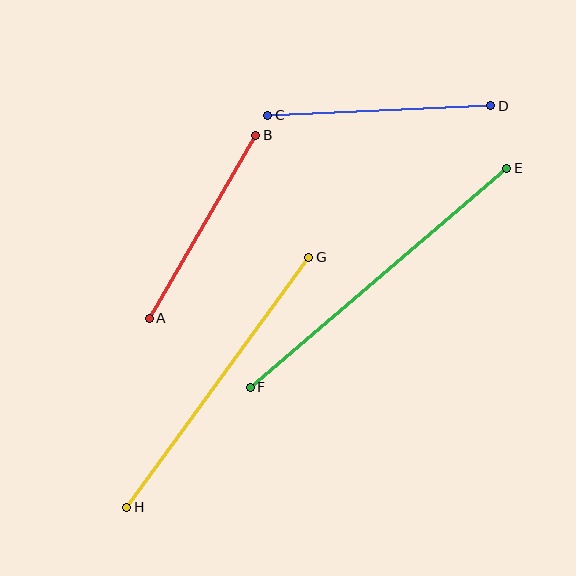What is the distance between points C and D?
The distance is approximately 223 pixels.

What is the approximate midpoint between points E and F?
The midpoint is at approximately (379, 278) pixels.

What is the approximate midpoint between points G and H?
The midpoint is at approximately (218, 382) pixels.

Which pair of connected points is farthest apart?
Points E and F are farthest apart.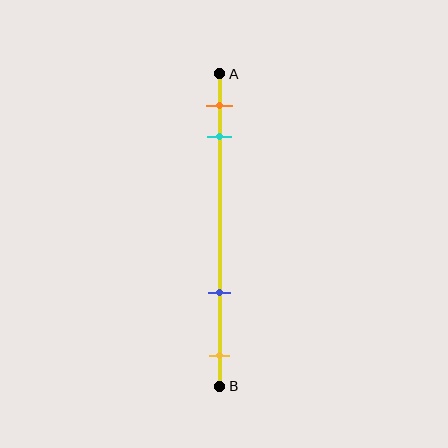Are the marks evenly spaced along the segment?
No, the marks are not evenly spaced.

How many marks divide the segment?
There are 4 marks dividing the segment.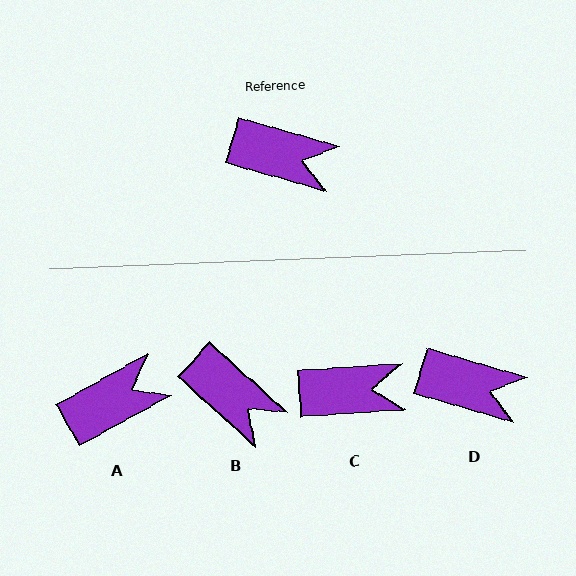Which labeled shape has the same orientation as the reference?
D.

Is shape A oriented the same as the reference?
No, it is off by about 45 degrees.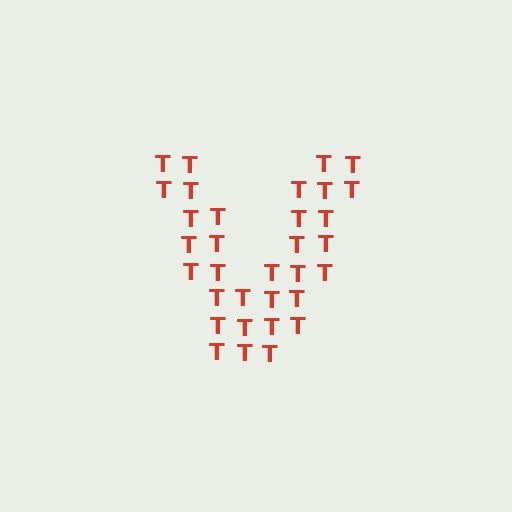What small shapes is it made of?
It is made of small letter T's.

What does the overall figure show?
The overall figure shows the letter V.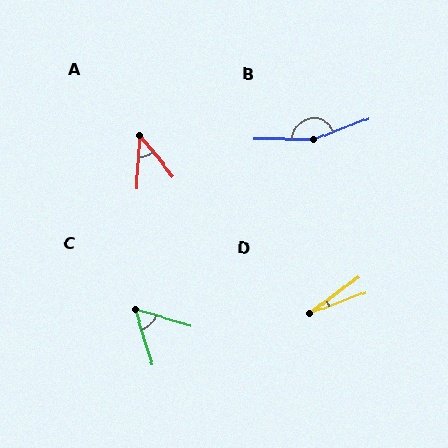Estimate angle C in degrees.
Approximately 56 degrees.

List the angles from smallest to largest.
D (16°), A (43°), C (56°), B (158°).